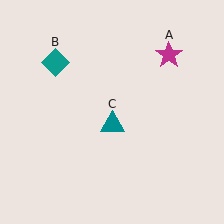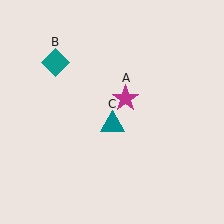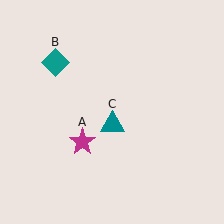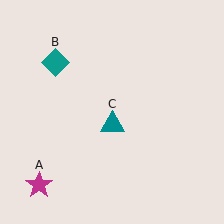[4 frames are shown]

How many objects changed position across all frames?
1 object changed position: magenta star (object A).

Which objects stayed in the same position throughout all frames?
Teal diamond (object B) and teal triangle (object C) remained stationary.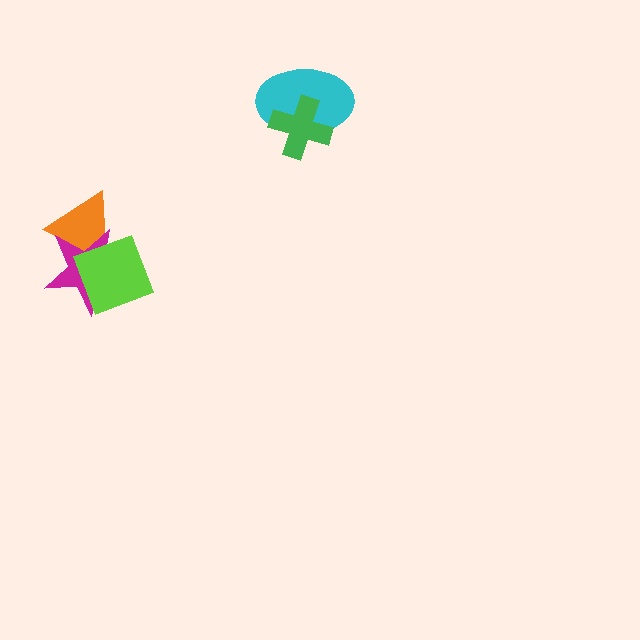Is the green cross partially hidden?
No, no other shape covers it.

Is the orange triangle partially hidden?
Yes, it is partially covered by another shape.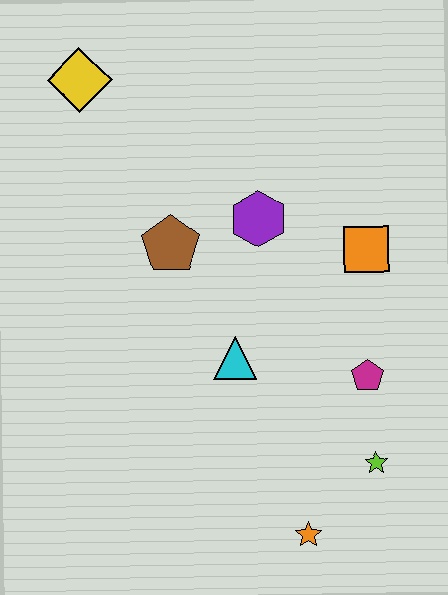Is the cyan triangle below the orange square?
Yes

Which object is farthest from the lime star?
The yellow diamond is farthest from the lime star.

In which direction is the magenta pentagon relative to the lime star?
The magenta pentagon is above the lime star.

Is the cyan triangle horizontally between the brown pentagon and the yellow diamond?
No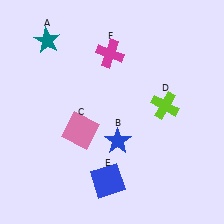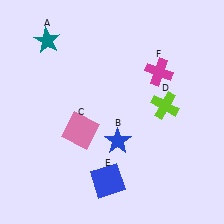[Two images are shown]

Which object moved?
The magenta cross (F) moved right.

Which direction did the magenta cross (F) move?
The magenta cross (F) moved right.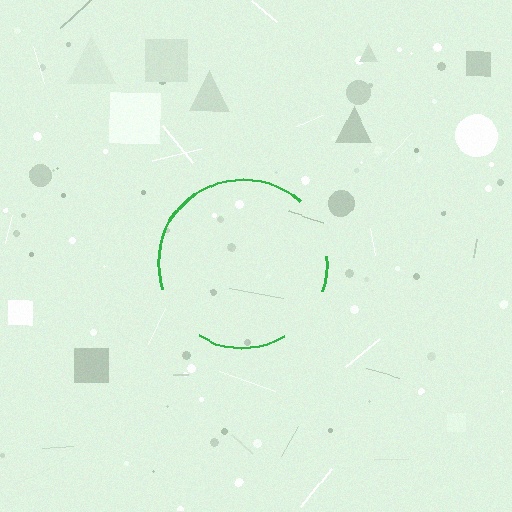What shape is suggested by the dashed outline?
The dashed outline suggests a circle.